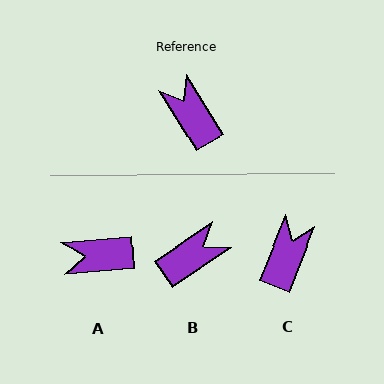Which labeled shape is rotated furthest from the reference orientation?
B, about 87 degrees away.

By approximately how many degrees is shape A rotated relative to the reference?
Approximately 64 degrees counter-clockwise.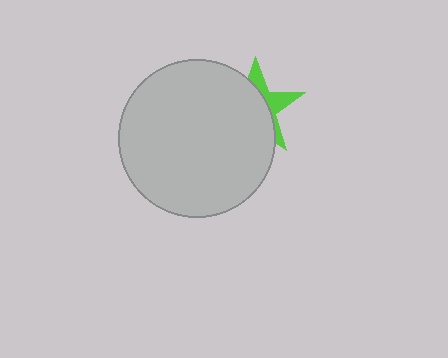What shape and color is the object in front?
The object in front is a light gray circle.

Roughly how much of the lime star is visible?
A small part of it is visible (roughly 33%).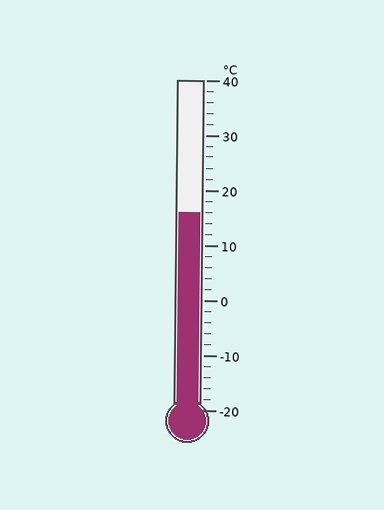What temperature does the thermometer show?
The thermometer shows approximately 16°C.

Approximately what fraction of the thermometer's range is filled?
The thermometer is filled to approximately 60% of its range.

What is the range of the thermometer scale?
The thermometer scale ranges from -20°C to 40°C.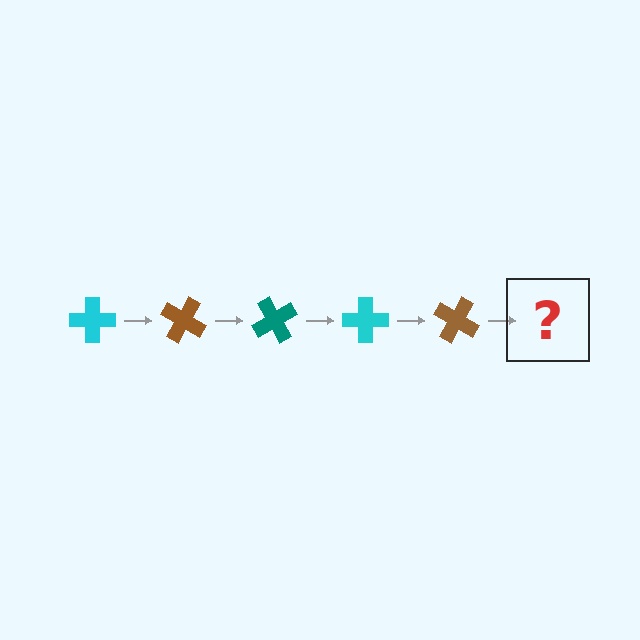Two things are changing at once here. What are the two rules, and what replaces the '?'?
The two rules are that it rotates 30 degrees each step and the color cycles through cyan, brown, and teal. The '?' should be a teal cross, rotated 150 degrees from the start.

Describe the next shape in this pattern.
It should be a teal cross, rotated 150 degrees from the start.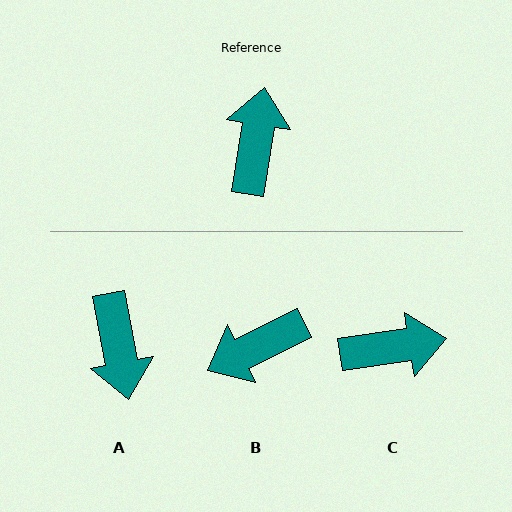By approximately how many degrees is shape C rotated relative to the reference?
Approximately 72 degrees clockwise.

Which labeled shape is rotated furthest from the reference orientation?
A, about 160 degrees away.